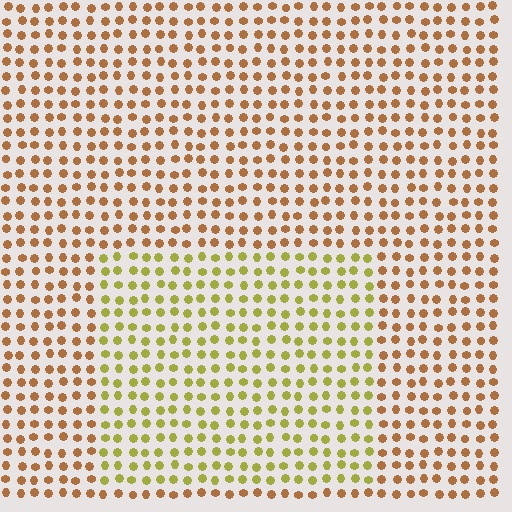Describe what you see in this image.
The image is filled with small brown elements in a uniform arrangement. A rectangle-shaped region is visible where the elements are tinted to a slightly different hue, forming a subtle color boundary.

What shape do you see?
I see a rectangle.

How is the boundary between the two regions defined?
The boundary is defined purely by a slight shift in hue (about 41 degrees). Spacing, size, and orientation are identical on both sides.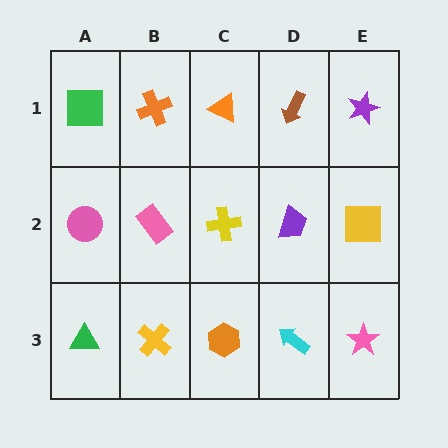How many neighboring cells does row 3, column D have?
3.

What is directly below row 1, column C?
A yellow cross.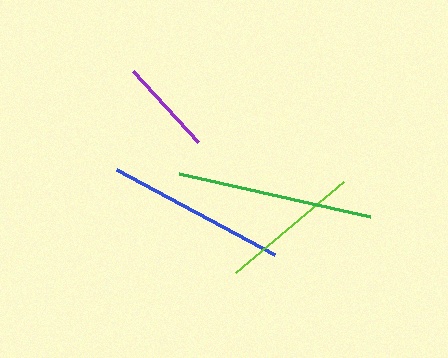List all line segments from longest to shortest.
From longest to shortest: green, blue, lime, purple.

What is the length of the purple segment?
The purple segment is approximately 96 pixels long.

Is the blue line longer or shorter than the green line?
The green line is longer than the blue line.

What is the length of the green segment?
The green segment is approximately 195 pixels long.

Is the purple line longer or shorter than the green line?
The green line is longer than the purple line.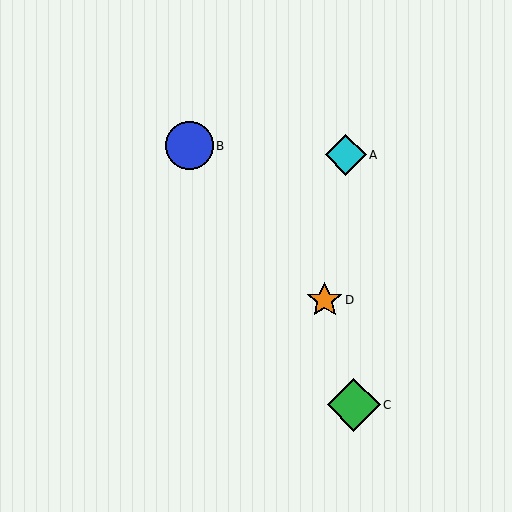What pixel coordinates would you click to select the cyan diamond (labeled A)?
Click at (346, 155) to select the cyan diamond A.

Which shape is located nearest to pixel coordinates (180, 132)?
The blue circle (labeled B) at (190, 146) is nearest to that location.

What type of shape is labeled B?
Shape B is a blue circle.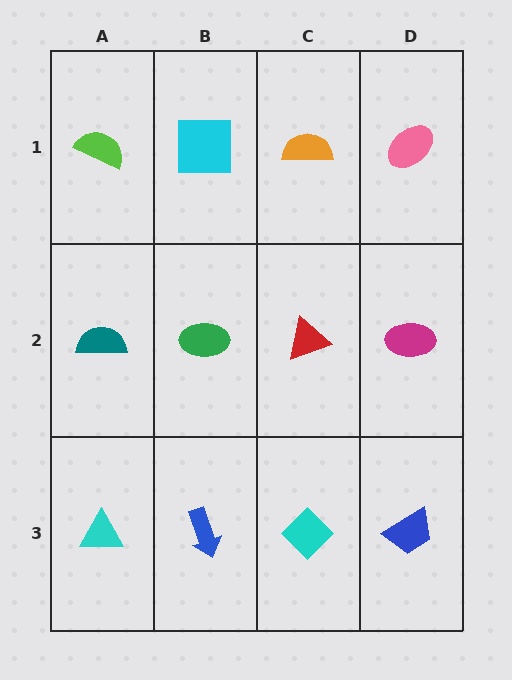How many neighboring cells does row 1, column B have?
3.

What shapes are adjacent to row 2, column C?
An orange semicircle (row 1, column C), a cyan diamond (row 3, column C), a green ellipse (row 2, column B), a magenta ellipse (row 2, column D).